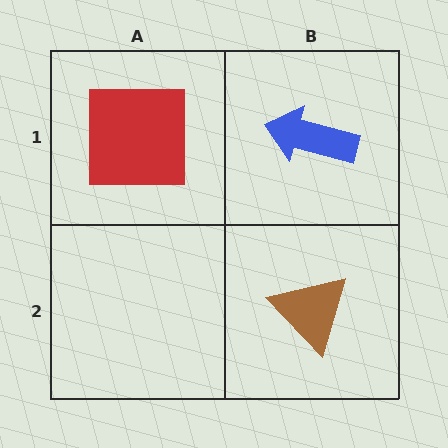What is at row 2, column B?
A brown triangle.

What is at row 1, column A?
A red square.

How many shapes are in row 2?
1 shape.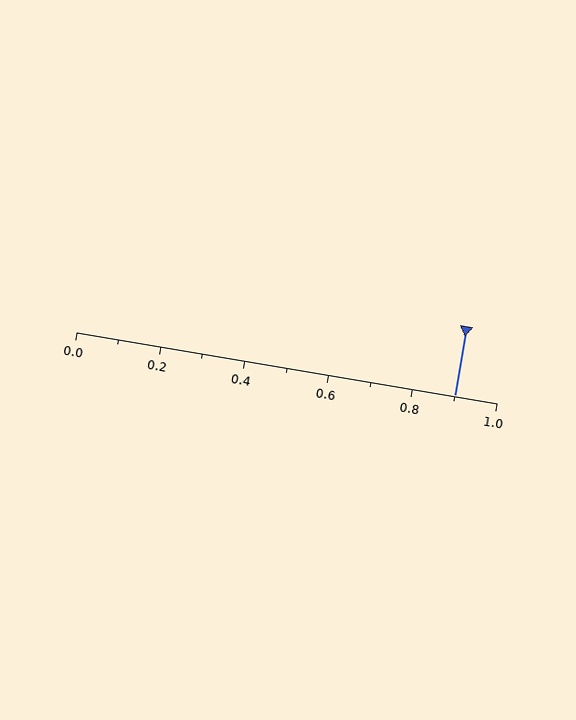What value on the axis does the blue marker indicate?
The marker indicates approximately 0.9.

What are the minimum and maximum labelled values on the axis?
The axis runs from 0.0 to 1.0.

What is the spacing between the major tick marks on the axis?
The major ticks are spaced 0.2 apart.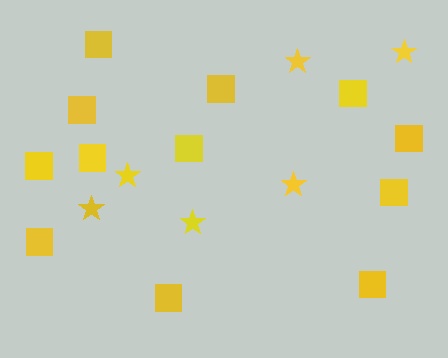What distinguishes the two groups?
There are 2 groups: one group of squares (12) and one group of stars (6).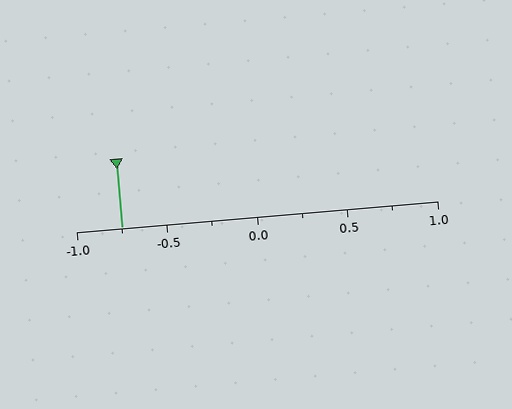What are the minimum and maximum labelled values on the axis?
The axis runs from -1.0 to 1.0.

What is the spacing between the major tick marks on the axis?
The major ticks are spaced 0.5 apart.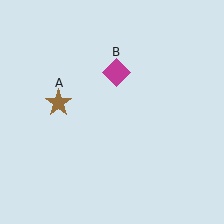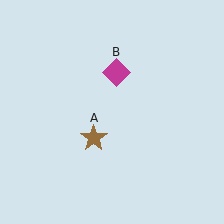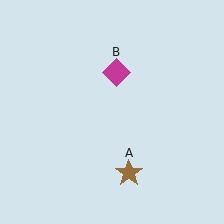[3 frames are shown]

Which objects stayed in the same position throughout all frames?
Magenta diamond (object B) remained stationary.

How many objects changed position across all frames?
1 object changed position: brown star (object A).